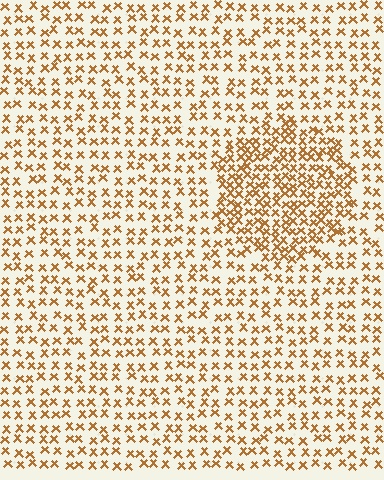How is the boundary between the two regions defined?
The boundary is defined by a change in element density (approximately 1.9x ratio). All elements are the same color, size, and shape.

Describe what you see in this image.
The image contains small brown elements arranged at two different densities. A circle-shaped region is visible where the elements are more densely packed than the surrounding area.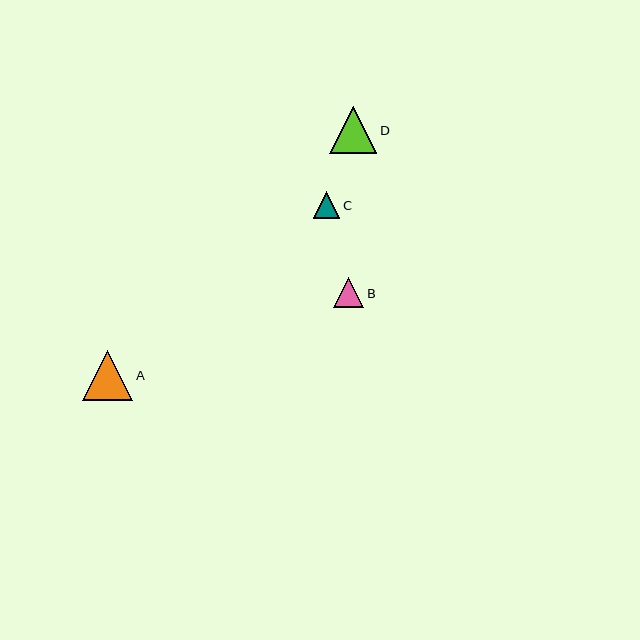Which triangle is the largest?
Triangle A is the largest with a size of approximately 50 pixels.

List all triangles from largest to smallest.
From largest to smallest: A, D, B, C.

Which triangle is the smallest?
Triangle C is the smallest with a size of approximately 26 pixels.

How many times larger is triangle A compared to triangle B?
Triangle A is approximately 1.6 times the size of triangle B.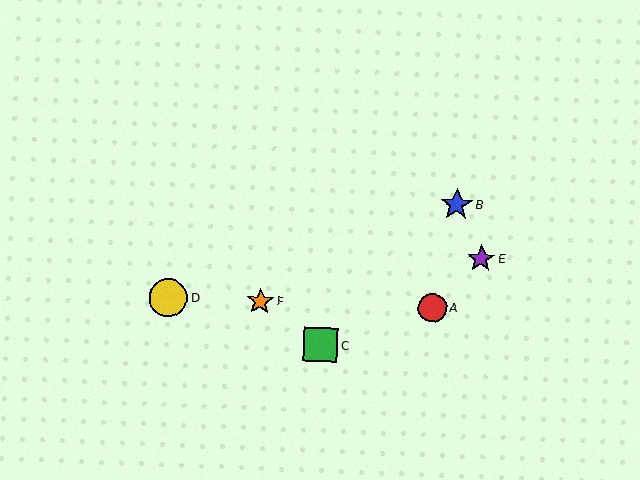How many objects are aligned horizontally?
3 objects (A, D, F) are aligned horizontally.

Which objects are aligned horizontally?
Objects A, D, F are aligned horizontally.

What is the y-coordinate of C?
Object C is at y≈345.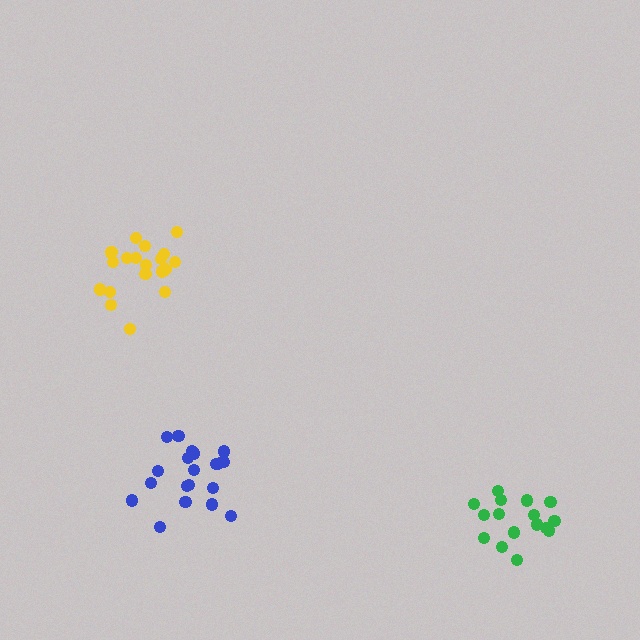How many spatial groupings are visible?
There are 3 spatial groupings.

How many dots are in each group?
Group 1: 20 dots, Group 2: 21 dots, Group 3: 16 dots (57 total).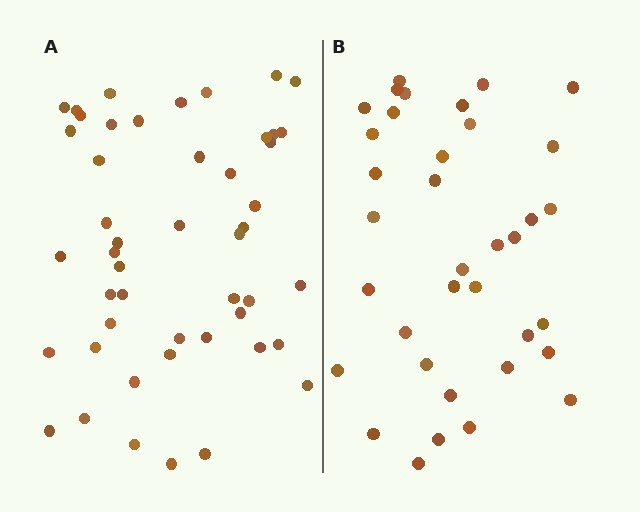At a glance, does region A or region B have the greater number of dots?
Region A (the left region) has more dots.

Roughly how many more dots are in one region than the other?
Region A has roughly 12 or so more dots than region B.